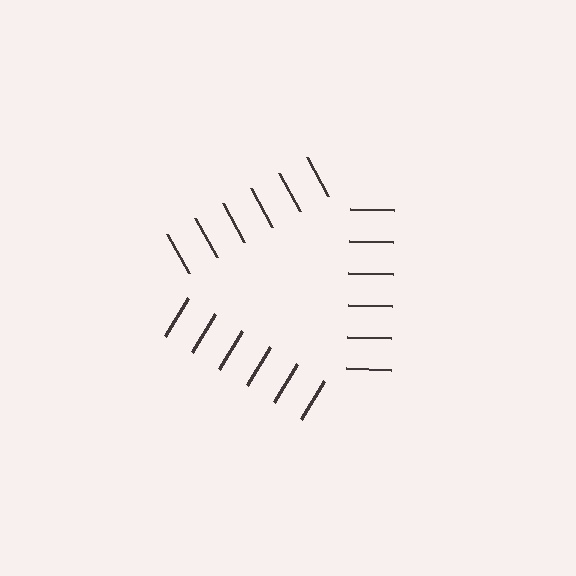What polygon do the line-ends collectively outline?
An illusory triangle — the line segments terminate on its edges but no continuous stroke is drawn.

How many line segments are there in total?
18 — 6 along each of the 3 edges.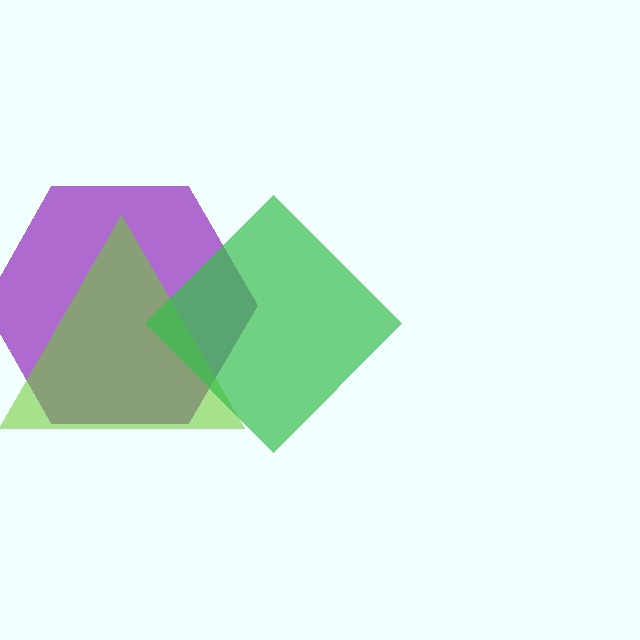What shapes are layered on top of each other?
The layered shapes are: a purple hexagon, a lime triangle, a green diamond.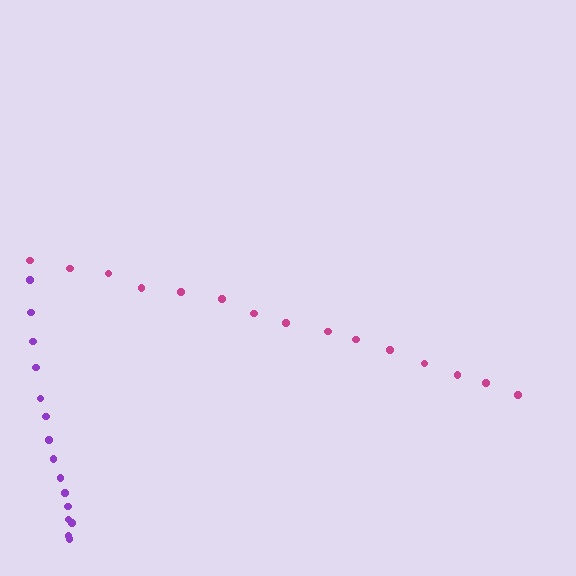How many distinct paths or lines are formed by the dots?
There are 2 distinct paths.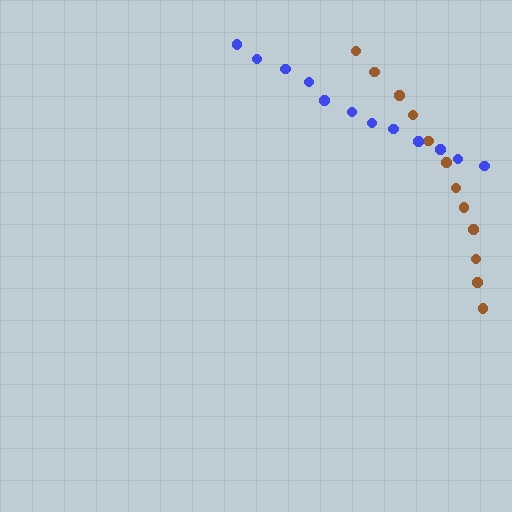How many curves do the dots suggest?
There are 2 distinct paths.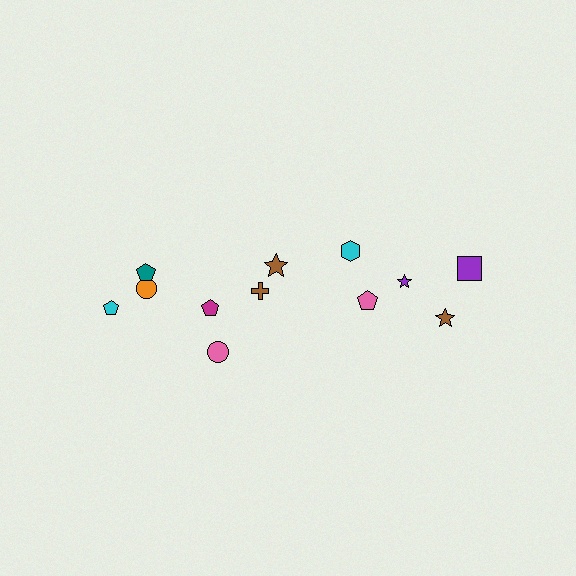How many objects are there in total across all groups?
There are 12 objects.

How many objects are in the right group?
There are 5 objects.